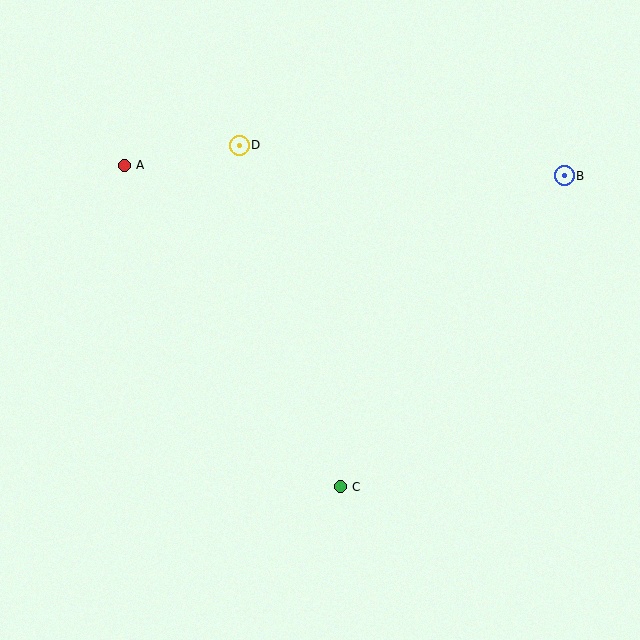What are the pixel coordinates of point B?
Point B is at (564, 176).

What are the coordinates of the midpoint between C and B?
The midpoint between C and B is at (452, 331).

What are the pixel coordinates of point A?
Point A is at (124, 165).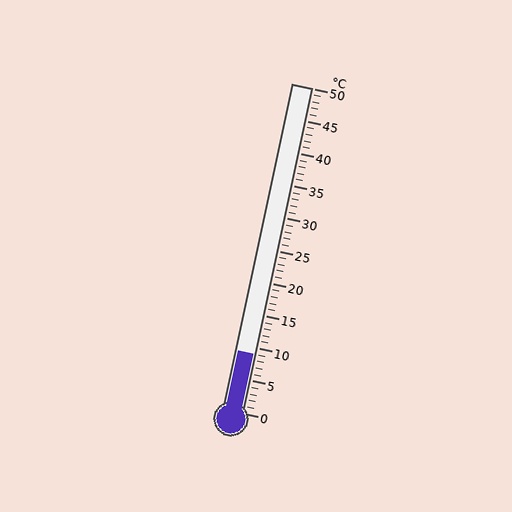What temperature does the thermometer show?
The thermometer shows approximately 9°C.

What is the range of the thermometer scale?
The thermometer scale ranges from 0°C to 50°C.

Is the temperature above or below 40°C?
The temperature is below 40°C.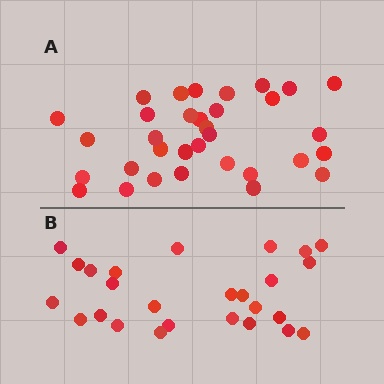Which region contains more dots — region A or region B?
Region A (the top region) has more dots.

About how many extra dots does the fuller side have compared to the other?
Region A has roughly 8 or so more dots than region B.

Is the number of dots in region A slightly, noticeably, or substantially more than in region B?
Region A has noticeably more, but not dramatically so. The ratio is roughly 1.3 to 1.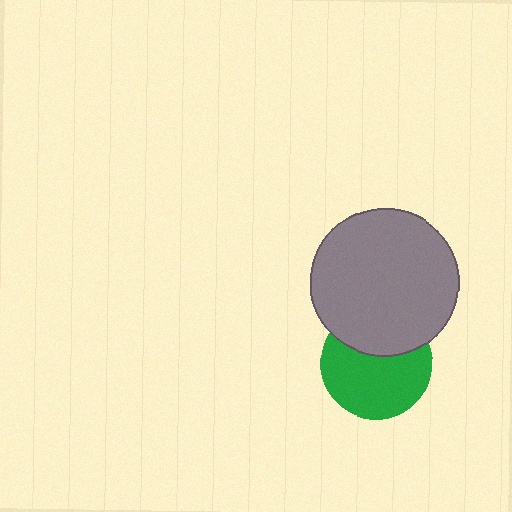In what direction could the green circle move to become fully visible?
The green circle could move down. That would shift it out from behind the gray circle entirely.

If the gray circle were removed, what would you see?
You would see the complete green circle.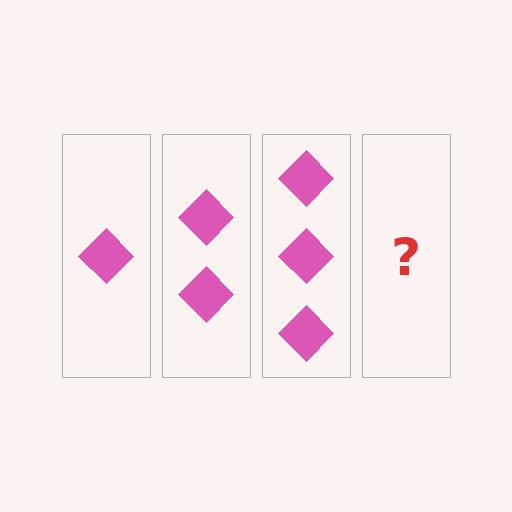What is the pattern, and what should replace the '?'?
The pattern is that each step adds one more diamond. The '?' should be 4 diamonds.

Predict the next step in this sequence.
The next step is 4 diamonds.